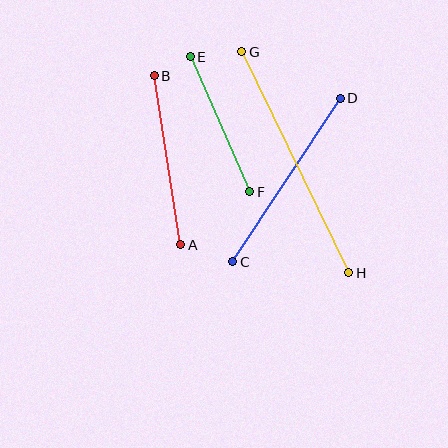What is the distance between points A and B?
The distance is approximately 171 pixels.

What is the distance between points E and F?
The distance is approximately 148 pixels.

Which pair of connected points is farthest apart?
Points G and H are farthest apart.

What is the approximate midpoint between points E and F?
The midpoint is at approximately (220, 124) pixels.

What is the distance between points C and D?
The distance is approximately 196 pixels.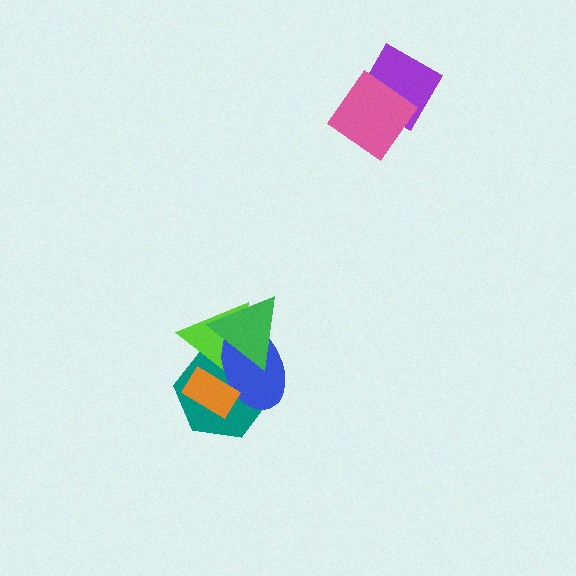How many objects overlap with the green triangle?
3 objects overlap with the green triangle.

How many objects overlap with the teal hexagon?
4 objects overlap with the teal hexagon.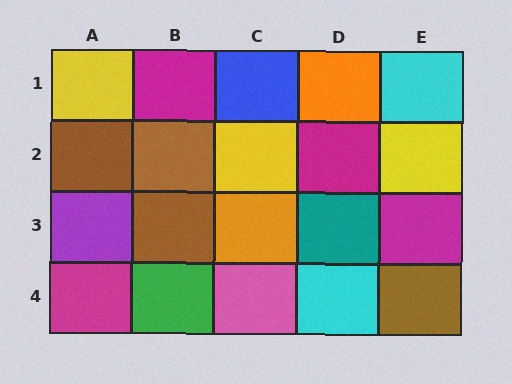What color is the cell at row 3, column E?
Magenta.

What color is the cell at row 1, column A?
Yellow.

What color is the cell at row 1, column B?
Magenta.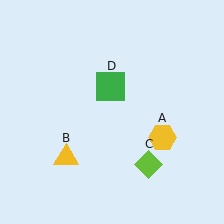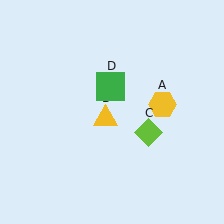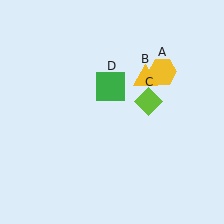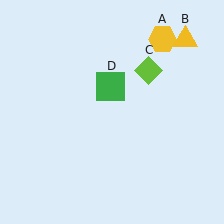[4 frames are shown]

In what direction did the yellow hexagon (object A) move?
The yellow hexagon (object A) moved up.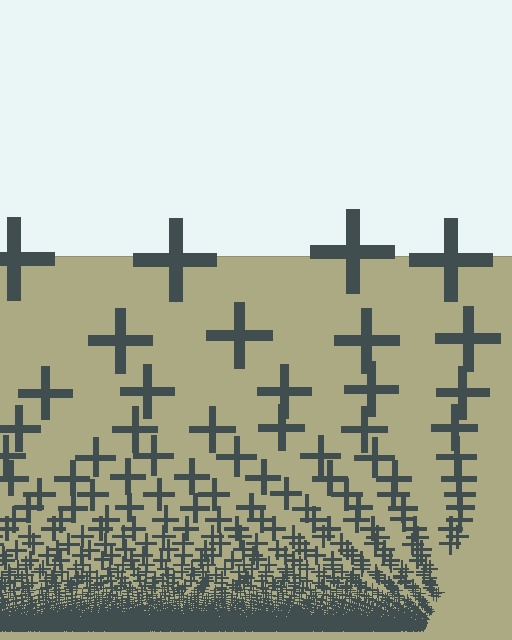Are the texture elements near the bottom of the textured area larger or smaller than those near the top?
Smaller. The gradient is inverted — elements near the bottom are smaller and denser.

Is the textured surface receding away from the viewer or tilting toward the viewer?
The surface appears to tilt toward the viewer. Texture elements get larger and sparser toward the top.